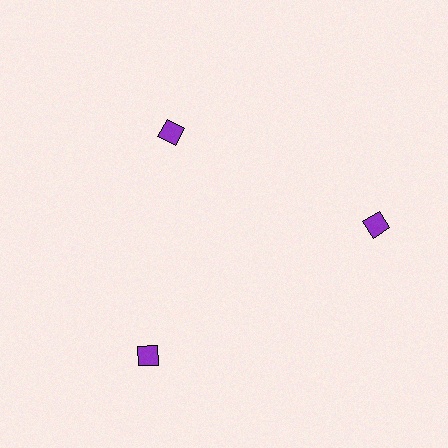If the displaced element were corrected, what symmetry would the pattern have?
It would have 3-fold rotational symmetry — the pattern would map onto itself every 120 degrees.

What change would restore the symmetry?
The symmetry would be restored by moving it outward, back onto the ring so that all 3 diamonds sit at equal angles and equal distance from the center.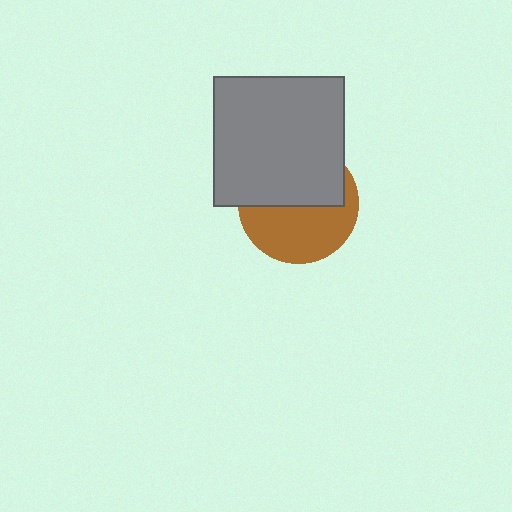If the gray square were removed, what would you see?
You would see the complete brown circle.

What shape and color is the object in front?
The object in front is a gray square.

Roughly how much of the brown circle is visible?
About half of it is visible (roughly 49%).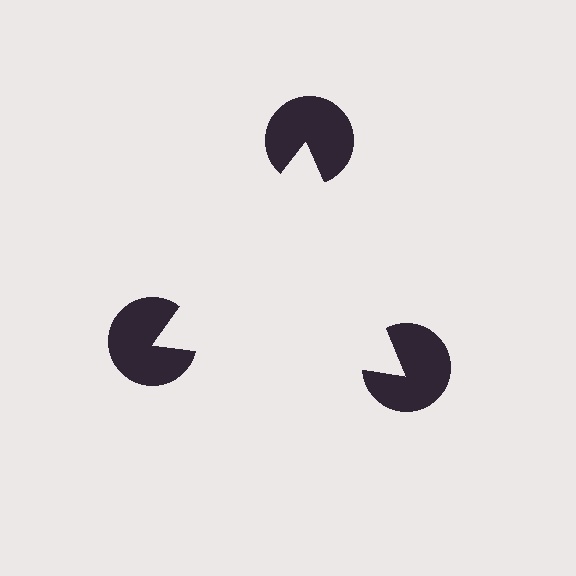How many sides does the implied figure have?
3 sides.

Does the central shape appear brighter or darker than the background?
It typically appears slightly brighter than the background, even though no actual brightness change is drawn.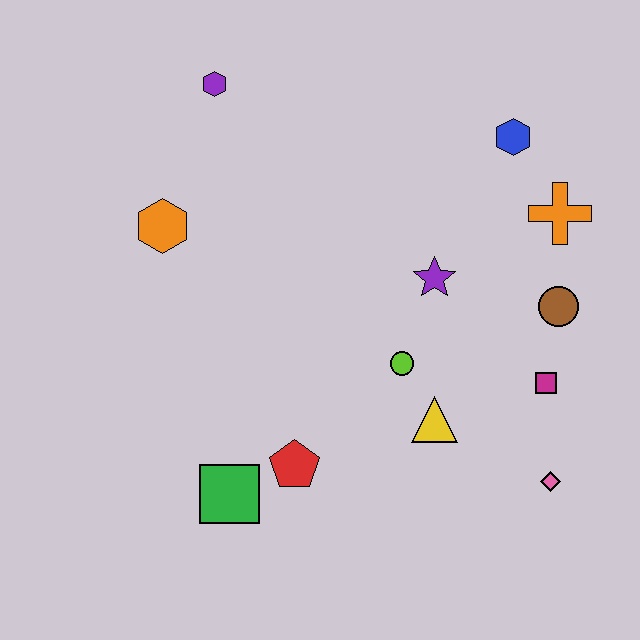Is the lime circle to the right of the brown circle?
No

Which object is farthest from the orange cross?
The green square is farthest from the orange cross.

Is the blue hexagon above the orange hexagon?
Yes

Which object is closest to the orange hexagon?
The purple hexagon is closest to the orange hexagon.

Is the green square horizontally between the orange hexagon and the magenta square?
Yes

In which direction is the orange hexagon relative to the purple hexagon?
The orange hexagon is below the purple hexagon.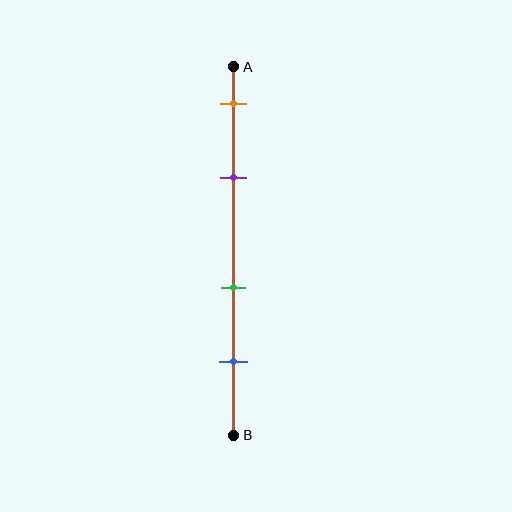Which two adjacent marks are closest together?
The orange and purple marks are the closest adjacent pair.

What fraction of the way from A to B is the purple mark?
The purple mark is approximately 30% (0.3) of the way from A to B.